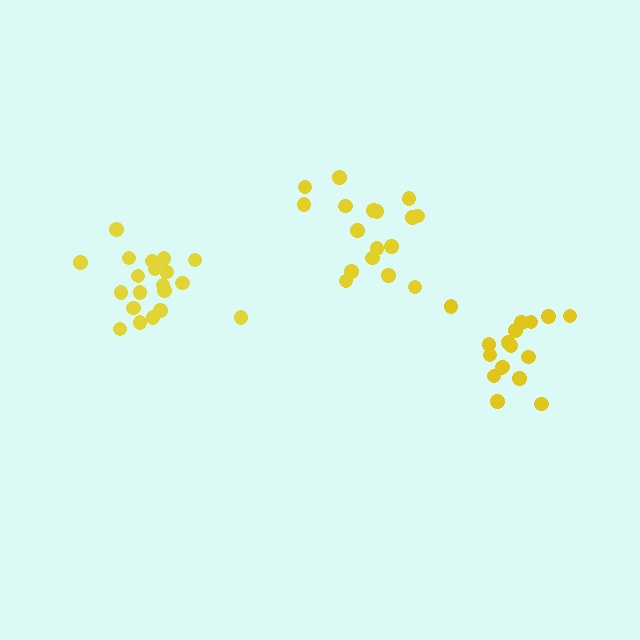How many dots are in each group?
Group 1: 17 dots, Group 2: 17 dots, Group 3: 20 dots (54 total).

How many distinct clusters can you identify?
There are 3 distinct clusters.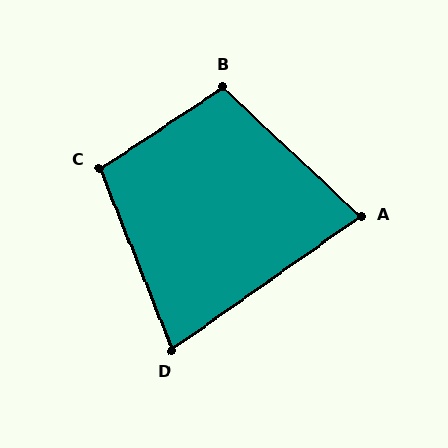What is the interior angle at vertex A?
Approximately 79 degrees (acute).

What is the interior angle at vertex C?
Approximately 101 degrees (obtuse).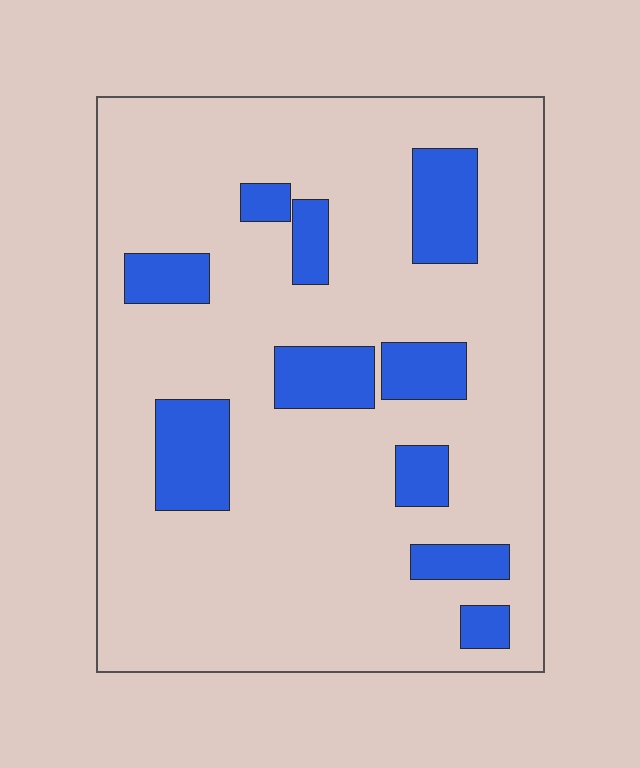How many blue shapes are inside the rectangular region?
10.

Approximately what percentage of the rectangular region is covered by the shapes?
Approximately 20%.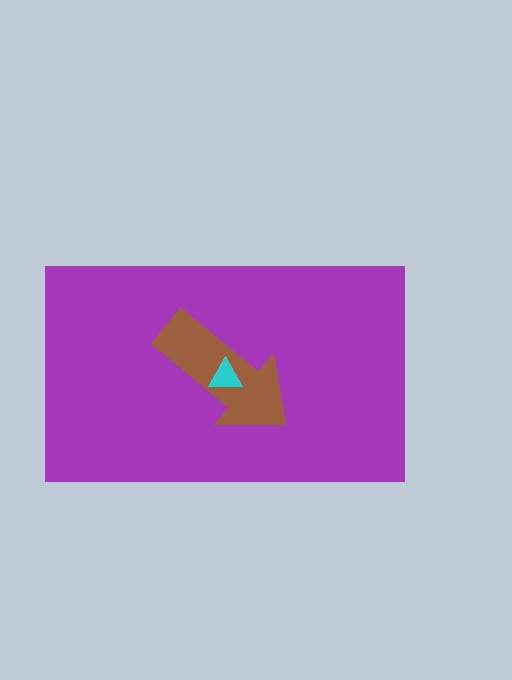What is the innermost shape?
The cyan triangle.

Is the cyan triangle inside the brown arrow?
Yes.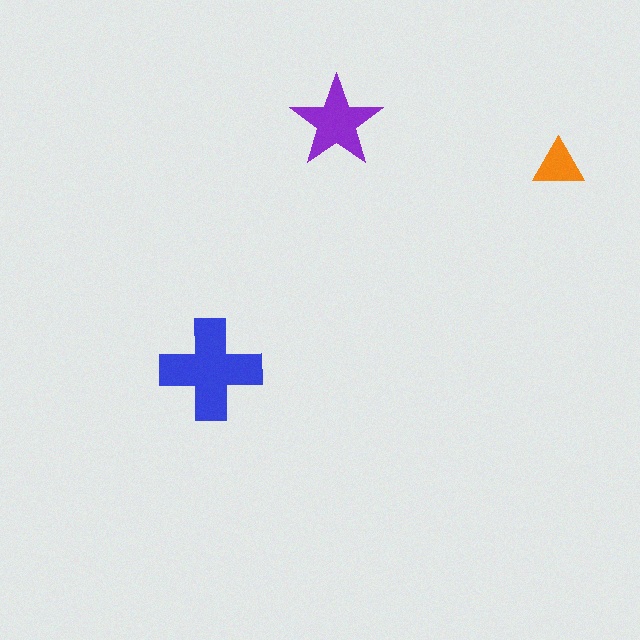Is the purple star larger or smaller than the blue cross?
Smaller.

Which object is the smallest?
The orange triangle.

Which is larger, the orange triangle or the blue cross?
The blue cross.